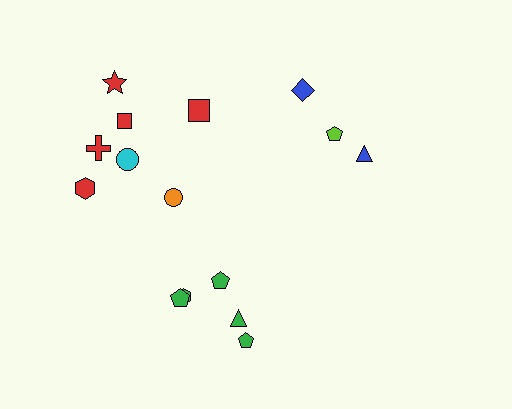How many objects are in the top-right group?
There are 3 objects.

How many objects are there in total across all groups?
There are 15 objects.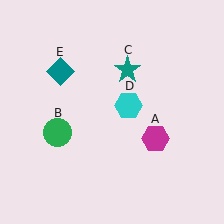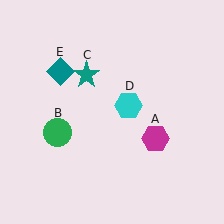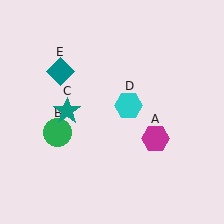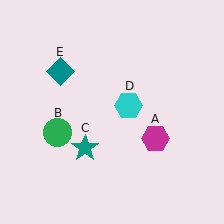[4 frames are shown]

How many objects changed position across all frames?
1 object changed position: teal star (object C).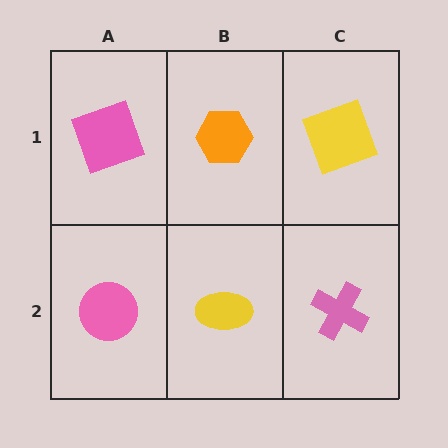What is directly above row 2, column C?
A yellow square.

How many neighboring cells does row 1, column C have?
2.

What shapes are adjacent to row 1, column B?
A yellow ellipse (row 2, column B), a pink square (row 1, column A), a yellow square (row 1, column C).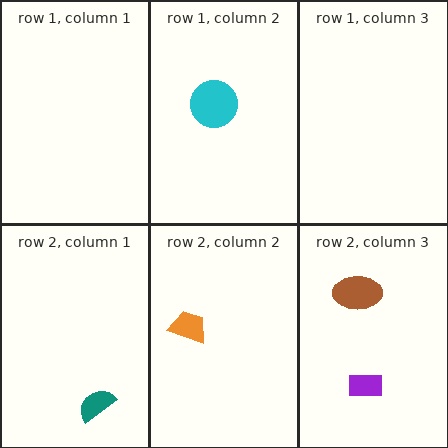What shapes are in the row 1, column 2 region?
The cyan circle.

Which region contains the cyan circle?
The row 1, column 2 region.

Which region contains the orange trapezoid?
The row 2, column 2 region.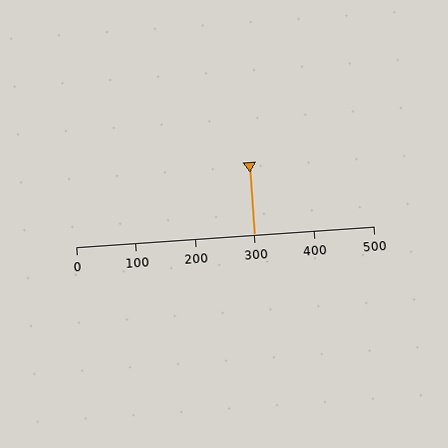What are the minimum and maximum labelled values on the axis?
The axis runs from 0 to 500.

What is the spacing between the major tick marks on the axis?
The major ticks are spaced 100 apart.